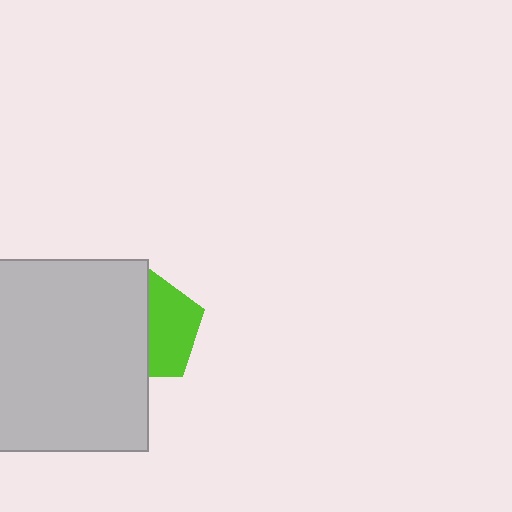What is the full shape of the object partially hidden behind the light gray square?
The partially hidden object is a lime pentagon.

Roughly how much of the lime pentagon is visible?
About half of it is visible (roughly 47%).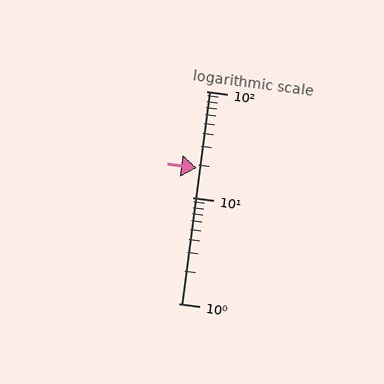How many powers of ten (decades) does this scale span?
The scale spans 2 decades, from 1 to 100.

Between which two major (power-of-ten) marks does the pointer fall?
The pointer is between 10 and 100.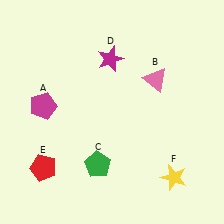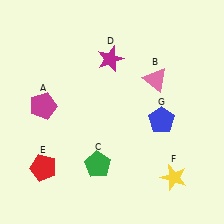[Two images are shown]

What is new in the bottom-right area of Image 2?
A blue pentagon (G) was added in the bottom-right area of Image 2.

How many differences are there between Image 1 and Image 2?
There is 1 difference between the two images.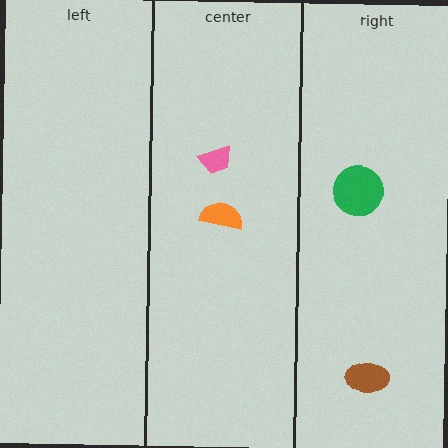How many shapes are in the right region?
2.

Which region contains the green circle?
The right region.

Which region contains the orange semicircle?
The center region.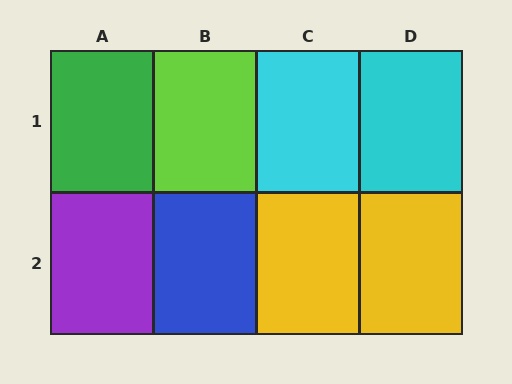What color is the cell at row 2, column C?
Yellow.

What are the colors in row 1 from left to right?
Green, lime, cyan, cyan.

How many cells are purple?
1 cell is purple.